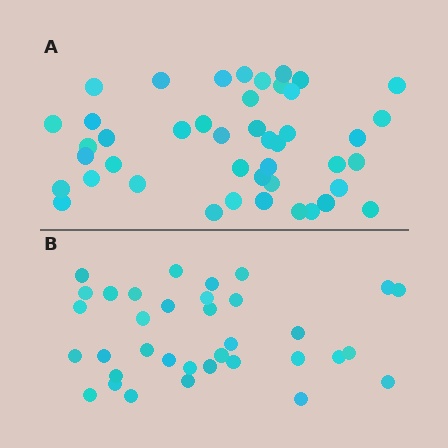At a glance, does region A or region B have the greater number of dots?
Region A (the top region) has more dots.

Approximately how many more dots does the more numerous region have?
Region A has roughly 8 or so more dots than region B.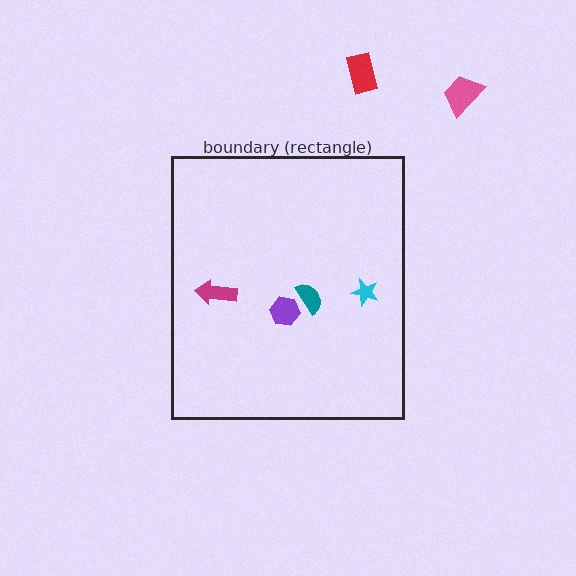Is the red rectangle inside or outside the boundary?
Outside.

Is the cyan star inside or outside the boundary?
Inside.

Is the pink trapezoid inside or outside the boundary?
Outside.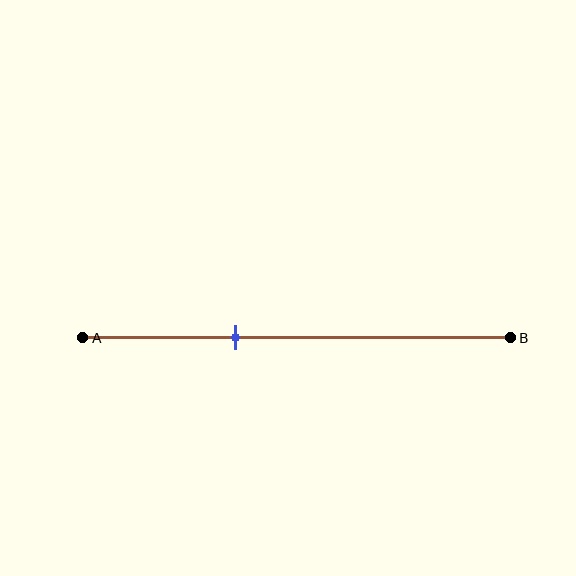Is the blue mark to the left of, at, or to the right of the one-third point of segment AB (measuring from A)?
The blue mark is approximately at the one-third point of segment AB.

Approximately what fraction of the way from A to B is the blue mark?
The blue mark is approximately 35% of the way from A to B.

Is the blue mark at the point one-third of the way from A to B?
Yes, the mark is approximately at the one-third point.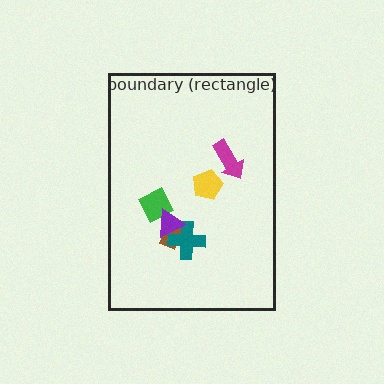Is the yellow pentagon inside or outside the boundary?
Inside.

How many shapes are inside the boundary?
6 inside, 0 outside.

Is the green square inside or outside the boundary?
Inside.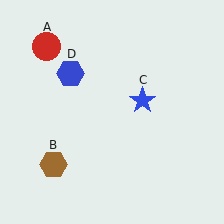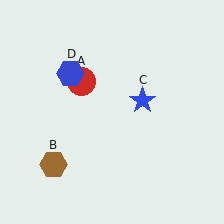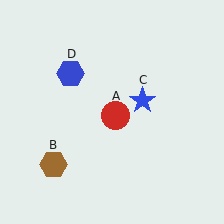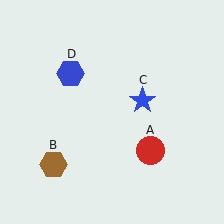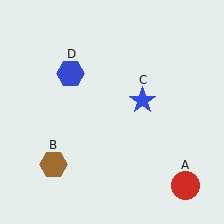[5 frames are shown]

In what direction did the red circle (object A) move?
The red circle (object A) moved down and to the right.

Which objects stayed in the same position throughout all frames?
Brown hexagon (object B) and blue star (object C) and blue hexagon (object D) remained stationary.